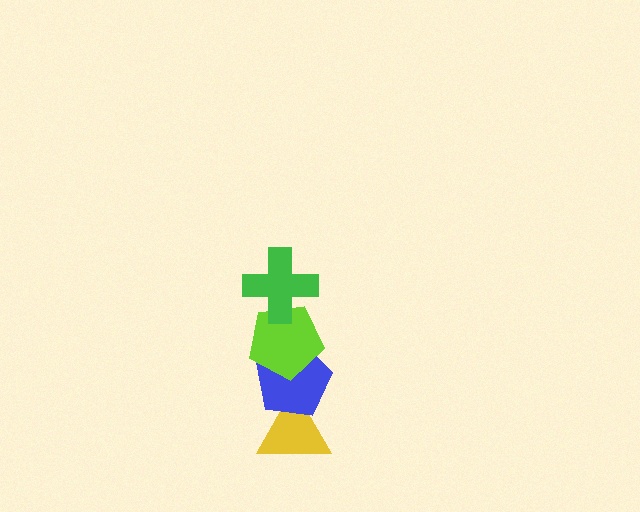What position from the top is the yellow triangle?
The yellow triangle is 4th from the top.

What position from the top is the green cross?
The green cross is 1st from the top.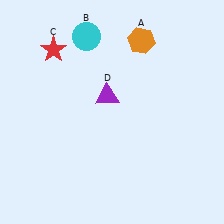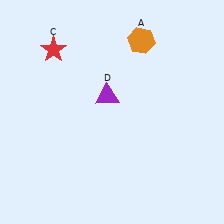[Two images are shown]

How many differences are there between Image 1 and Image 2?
There is 1 difference between the two images.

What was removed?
The cyan circle (B) was removed in Image 2.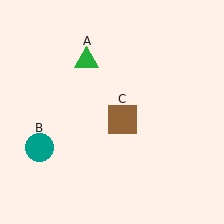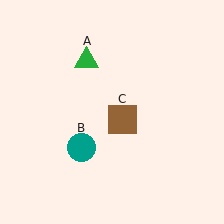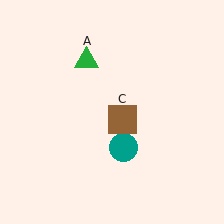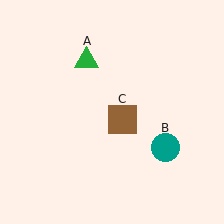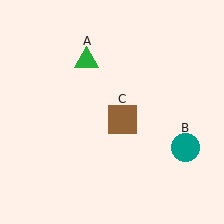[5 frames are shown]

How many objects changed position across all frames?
1 object changed position: teal circle (object B).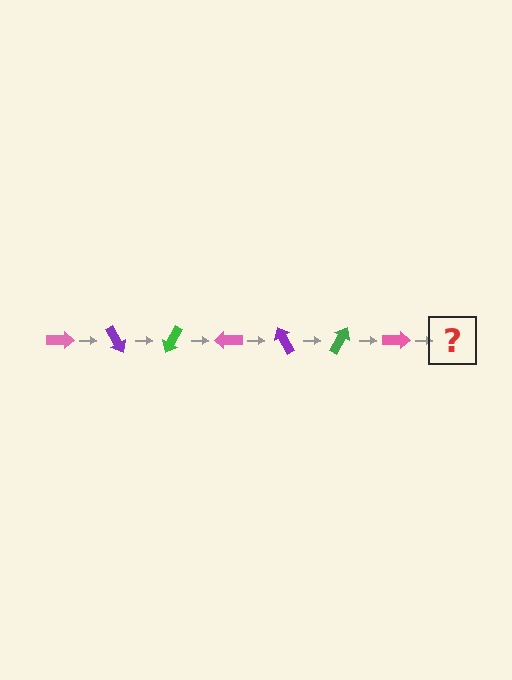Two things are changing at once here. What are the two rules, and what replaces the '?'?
The two rules are that it rotates 60 degrees each step and the color cycles through pink, purple, and green. The '?' should be a purple arrow, rotated 420 degrees from the start.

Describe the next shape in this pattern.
It should be a purple arrow, rotated 420 degrees from the start.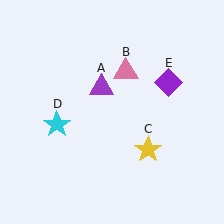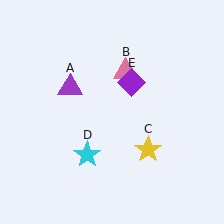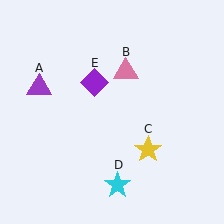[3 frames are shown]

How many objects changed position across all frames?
3 objects changed position: purple triangle (object A), cyan star (object D), purple diamond (object E).